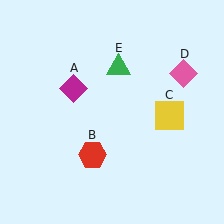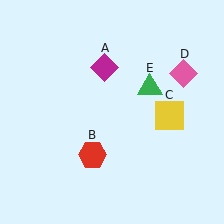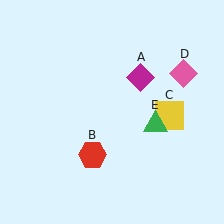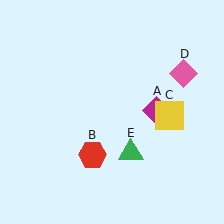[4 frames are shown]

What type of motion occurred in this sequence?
The magenta diamond (object A), green triangle (object E) rotated clockwise around the center of the scene.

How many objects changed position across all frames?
2 objects changed position: magenta diamond (object A), green triangle (object E).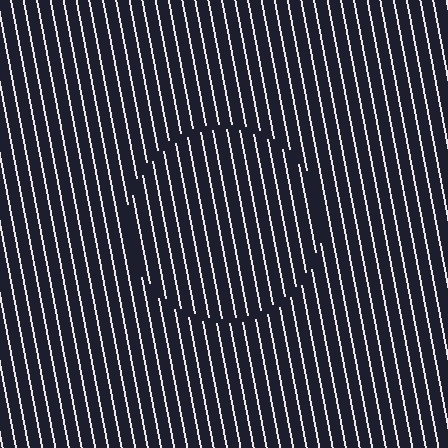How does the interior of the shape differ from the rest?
The interior of the shape contains the same grating, shifted by half a period — the contour is defined by the phase discontinuity where line-ends from the inner and outer gratings abut.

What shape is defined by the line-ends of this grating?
An illusory circle. The interior of the shape contains the same grating, shifted by half a period — the contour is defined by the phase discontinuity where line-ends from the inner and outer gratings abut.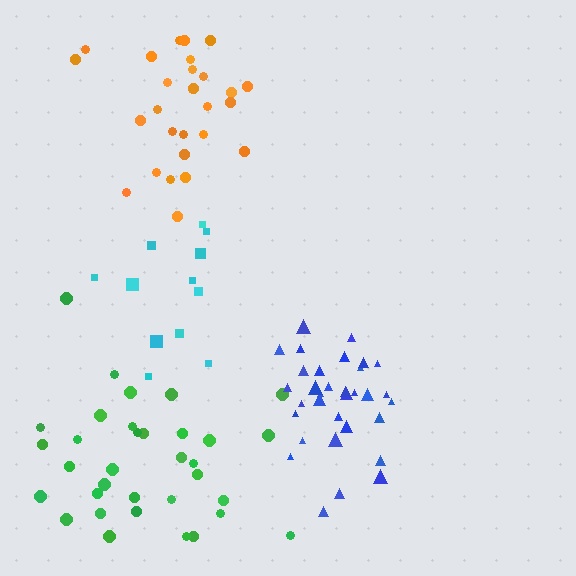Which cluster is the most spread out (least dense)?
Cyan.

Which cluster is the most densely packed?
Blue.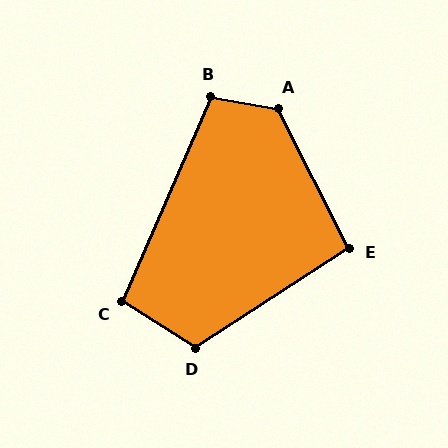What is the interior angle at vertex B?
Approximately 104 degrees (obtuse).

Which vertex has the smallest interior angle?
E, at approximately 96 degrees.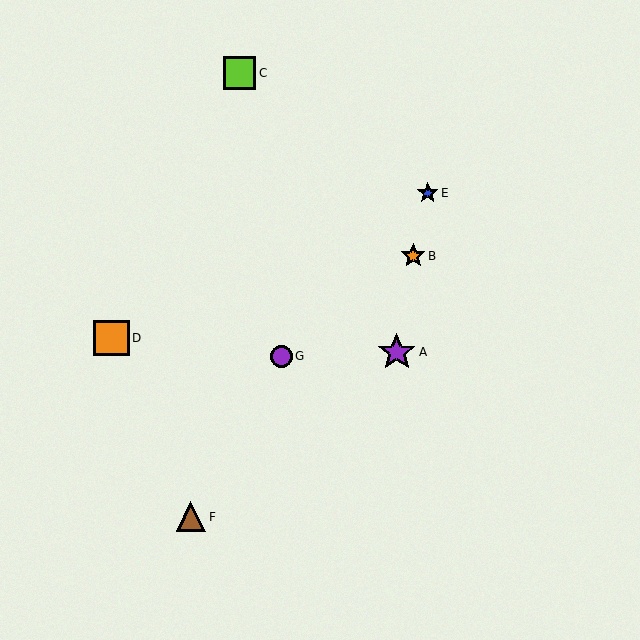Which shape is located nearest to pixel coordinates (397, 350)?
The purple star (labeled A) at (397, 352) is nearest to that location.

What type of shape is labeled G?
Shape G is a purple circle.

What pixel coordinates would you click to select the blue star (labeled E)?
Click at (428, 193) to select the blue star E.